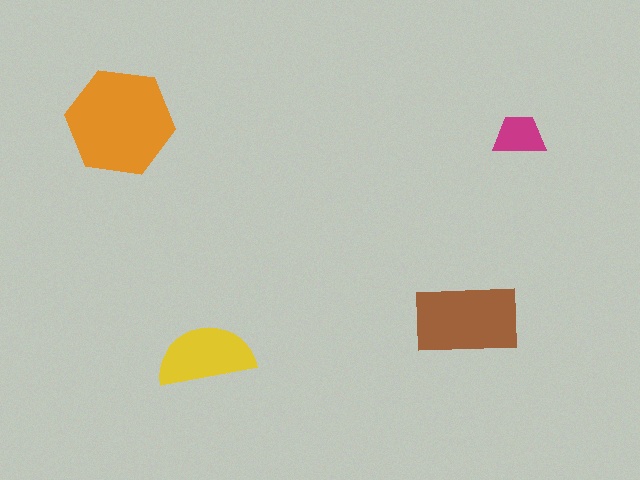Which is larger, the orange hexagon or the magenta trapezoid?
The orange hexagon.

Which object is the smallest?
The magenta trapezoid.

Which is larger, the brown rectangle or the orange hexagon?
The orange hexagon.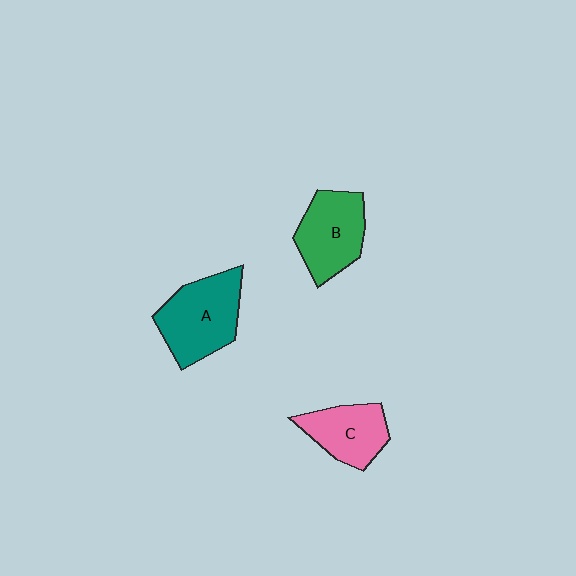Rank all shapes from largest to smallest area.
From largest to smallest: A (teal), B (green), C (pink).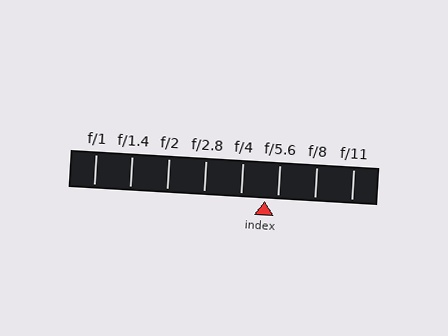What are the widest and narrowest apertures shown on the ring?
The widest aperture shown is f/1 and the narrowest is f/11.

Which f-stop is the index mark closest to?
The index mark is closest to f/5.6.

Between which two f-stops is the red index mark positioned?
The index mark is between f/4 and f/5.6.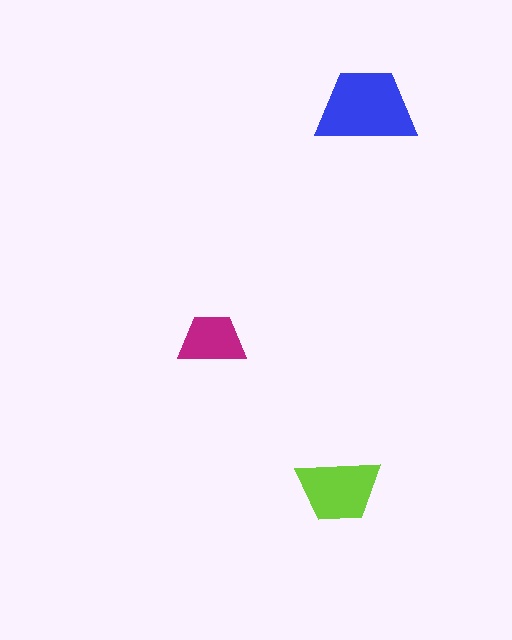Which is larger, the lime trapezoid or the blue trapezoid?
The blue one.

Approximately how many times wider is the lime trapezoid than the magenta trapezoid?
About 1.5 times wider.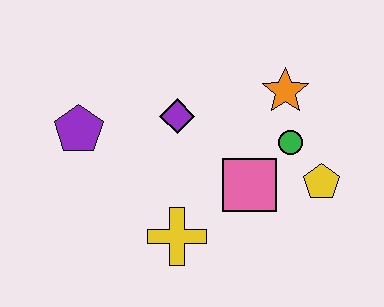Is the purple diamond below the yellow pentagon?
No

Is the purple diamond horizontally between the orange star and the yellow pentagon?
No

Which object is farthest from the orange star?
The purple pentagon is farthest from the orange star.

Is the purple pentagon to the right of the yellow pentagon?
No